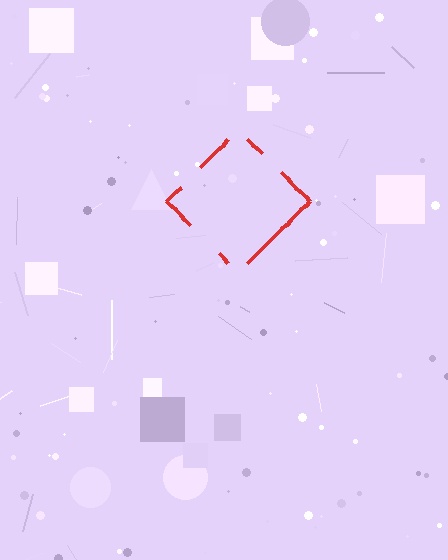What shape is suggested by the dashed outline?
The dashed outline suggests a diamond.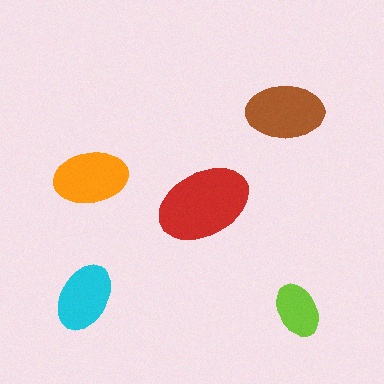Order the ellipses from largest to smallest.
the red one, the brown one, the orange one, the cyan one, the lime one.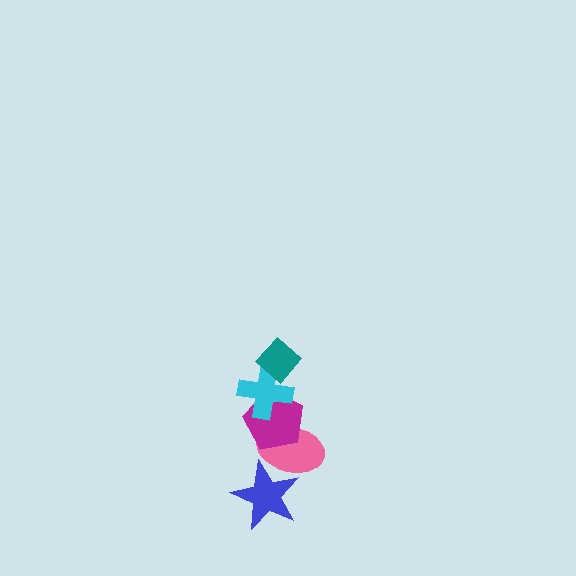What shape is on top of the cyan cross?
The teal diamond is on top of the cyan cross.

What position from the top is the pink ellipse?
The pink ellipse is 4th from the top.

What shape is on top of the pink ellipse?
The magenta pentagon is on top of the pink ellipse.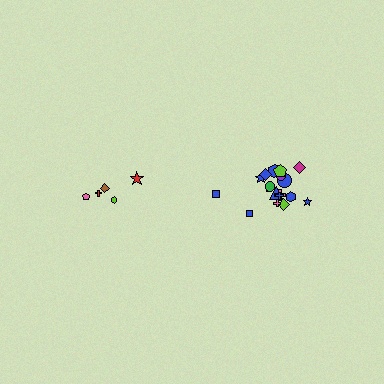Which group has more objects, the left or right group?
The right group.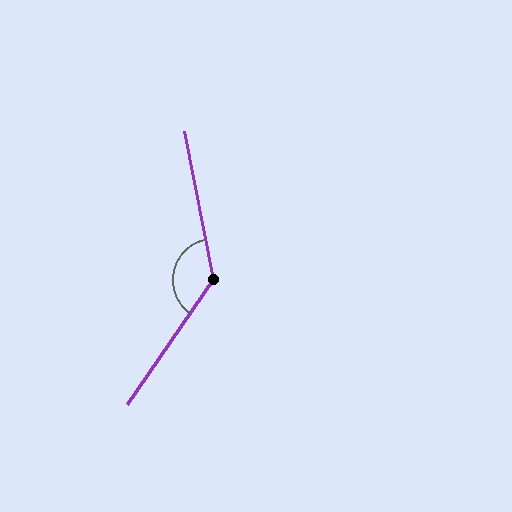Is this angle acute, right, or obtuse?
It is obtuse.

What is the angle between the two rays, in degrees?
Approximately 134 degrees.